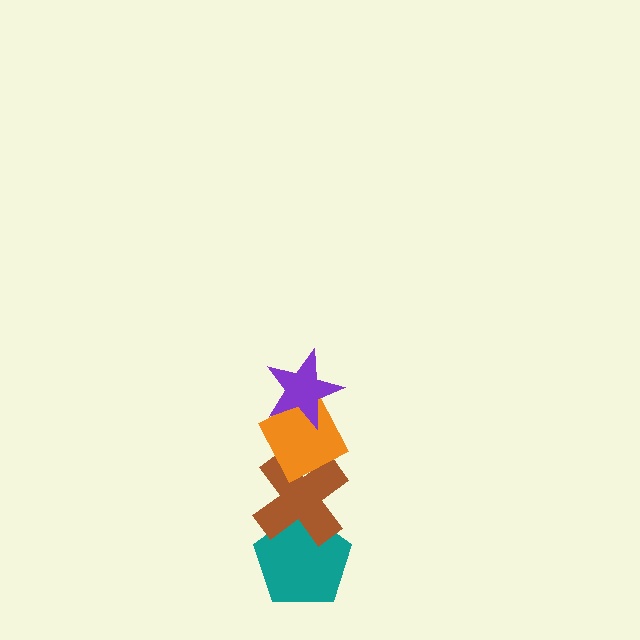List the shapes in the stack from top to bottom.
From top to bottom: the purple star, the orange diamond, the brown cross, the teal pentagon.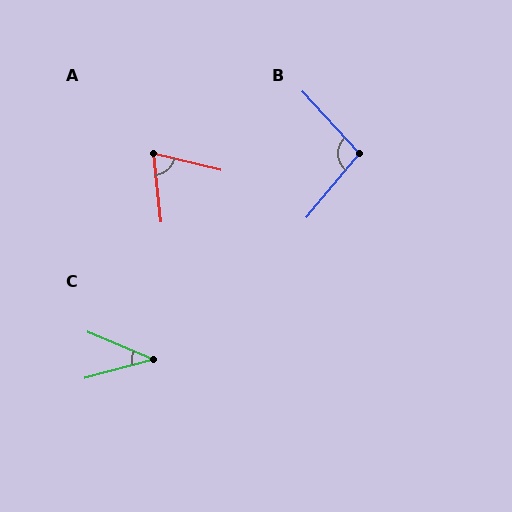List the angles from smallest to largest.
C (38°), A (71°), B (98°).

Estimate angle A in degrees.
Approximately 71 degrees.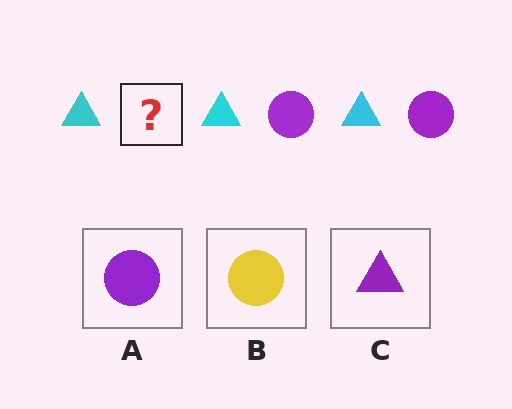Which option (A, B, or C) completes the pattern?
A.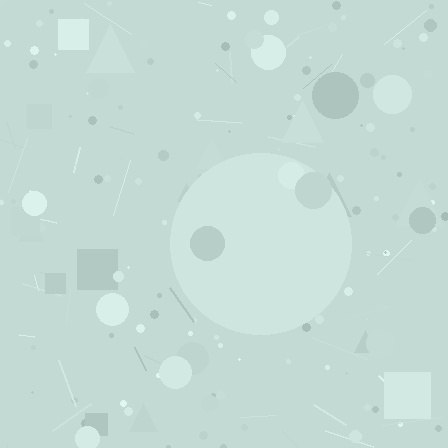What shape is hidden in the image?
A circle is hidden in the image.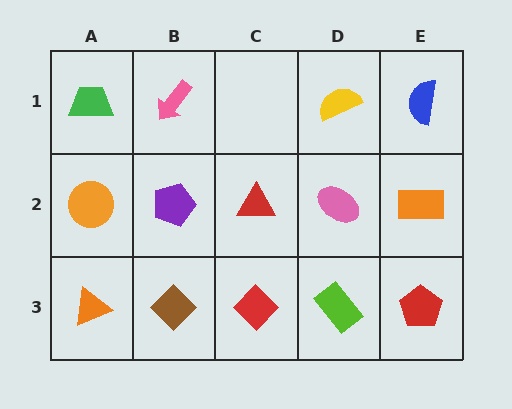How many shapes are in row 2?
5 shapes.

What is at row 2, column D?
A pink ellipse.